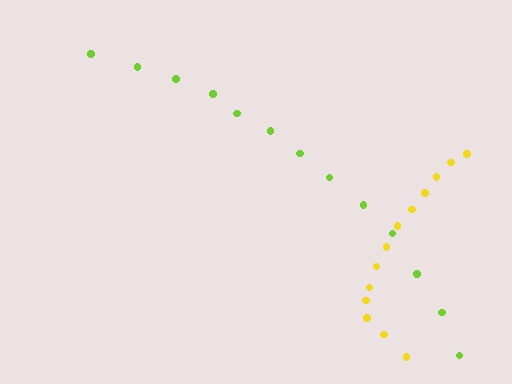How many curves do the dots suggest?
There are 2 distinct paths.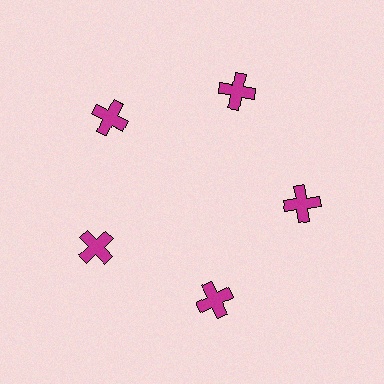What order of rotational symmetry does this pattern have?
This pattern has 5-fold rotational symmetry.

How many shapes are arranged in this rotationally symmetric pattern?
There are 5 shapes, arranged in 5 groups of 1.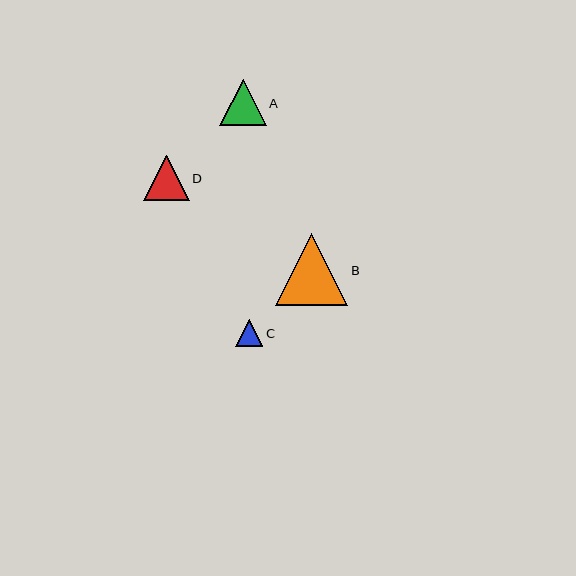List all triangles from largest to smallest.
From largest to smallest: B, A, D, C.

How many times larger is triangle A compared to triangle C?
Triangle A is approximately 1.7 times the size of triangle C.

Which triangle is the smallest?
Triangle C is the smallest with a size of approximately 27 pixels.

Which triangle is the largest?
Triangle B is the largest with a size of approximately 73 pixels.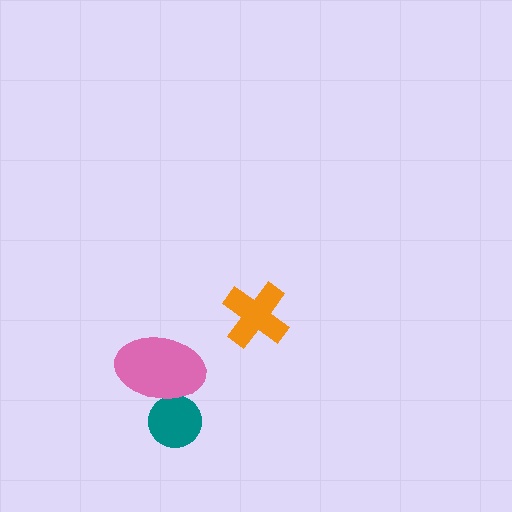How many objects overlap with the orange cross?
0 objects overlap with the orange cross.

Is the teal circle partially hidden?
Yes, it is partially covered by another shape.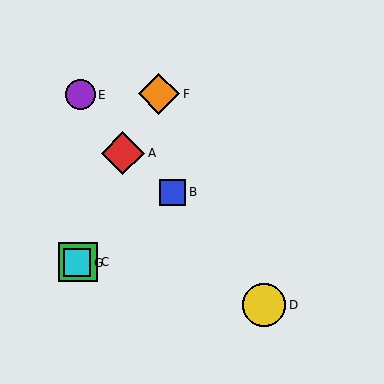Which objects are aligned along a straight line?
Objects B, C, G are aligned along a straight line.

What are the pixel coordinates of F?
Object F is at (159, 94).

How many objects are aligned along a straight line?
3 objects (B, C, G) are aligned along a straight line.